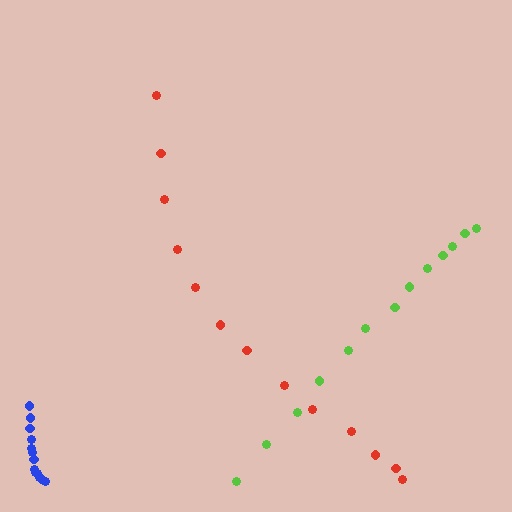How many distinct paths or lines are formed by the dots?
There are 3 distinct paths.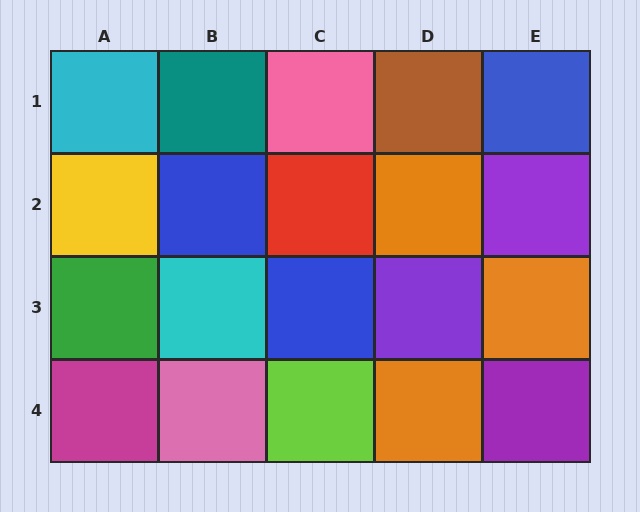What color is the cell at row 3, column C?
Blue.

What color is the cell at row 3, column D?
Purple.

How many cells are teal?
1 cell is teal.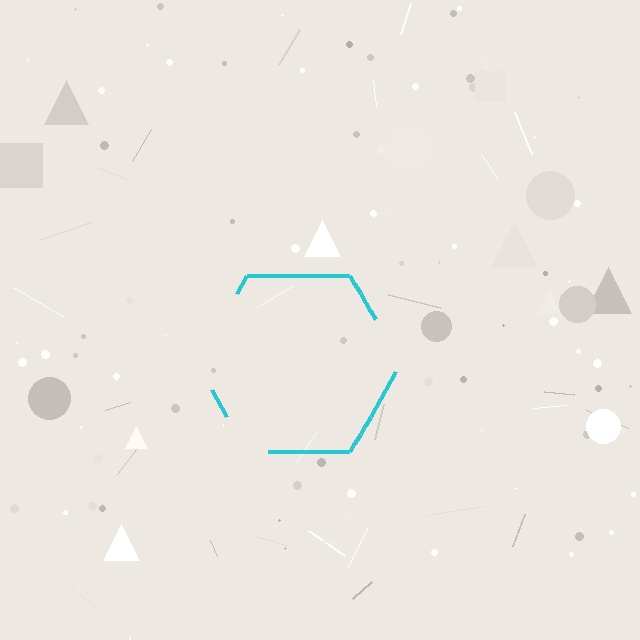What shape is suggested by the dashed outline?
The dashed outline suggests a hexagon.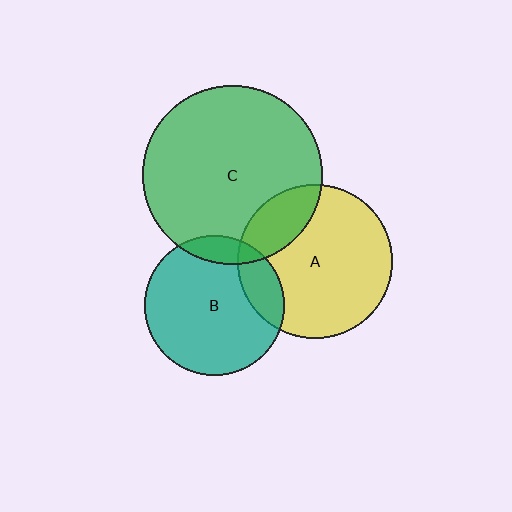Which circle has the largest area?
Circle C (green).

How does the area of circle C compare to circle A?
Approximately 1.4 times.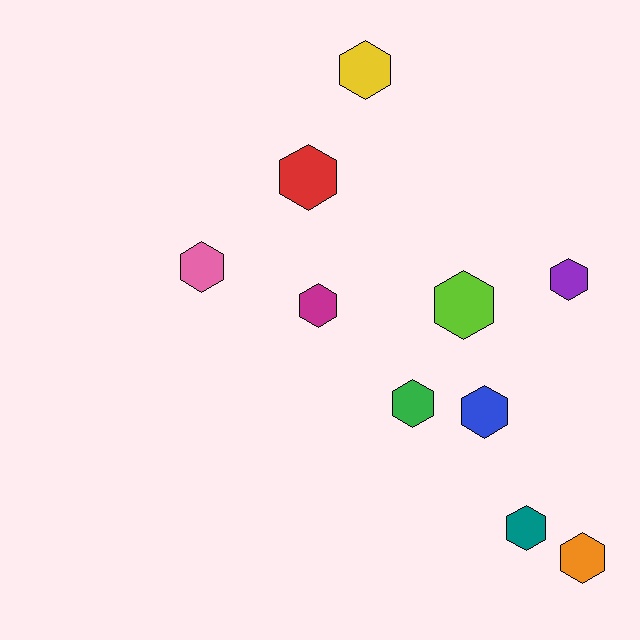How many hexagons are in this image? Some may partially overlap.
There are 10 hexagons.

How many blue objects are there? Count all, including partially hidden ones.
There is 1 blue object.